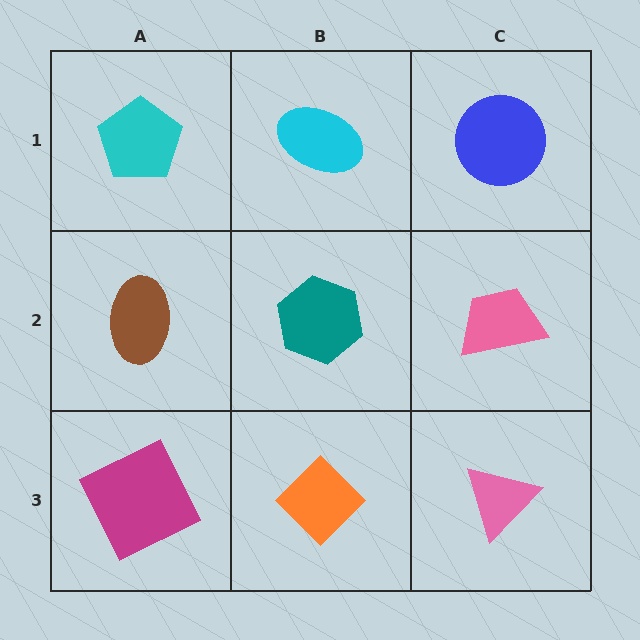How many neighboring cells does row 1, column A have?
2.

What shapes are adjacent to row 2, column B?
A cyan ellipse (row 1, column B), an orange diamond (row 3, column B), a brown ellipse (row 2, column A), a pink trapezoid (row 2, column C).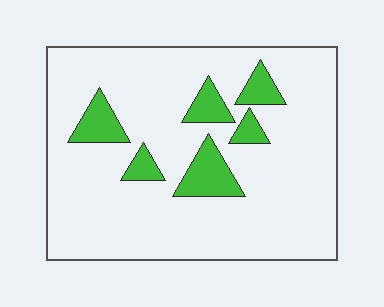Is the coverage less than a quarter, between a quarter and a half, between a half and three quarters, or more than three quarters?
Less than a quarter.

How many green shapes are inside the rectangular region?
6.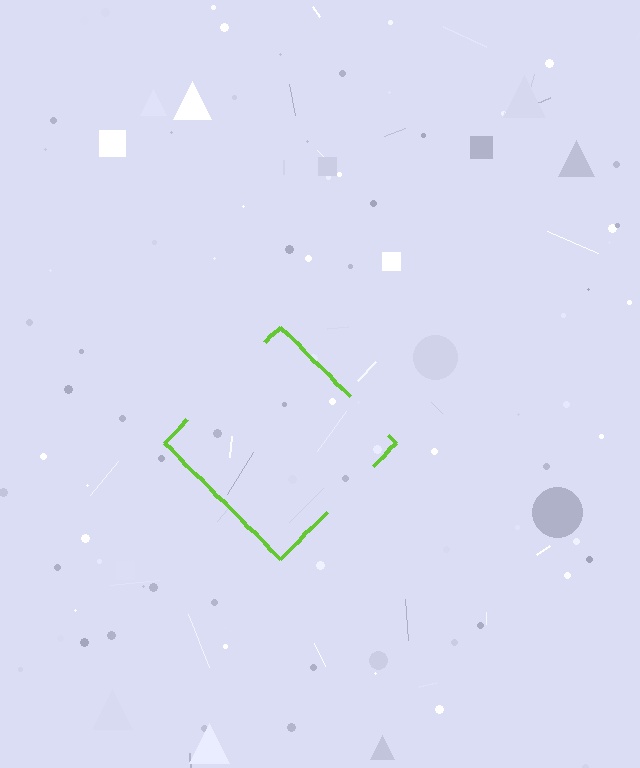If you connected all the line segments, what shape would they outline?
They would outline a diamond.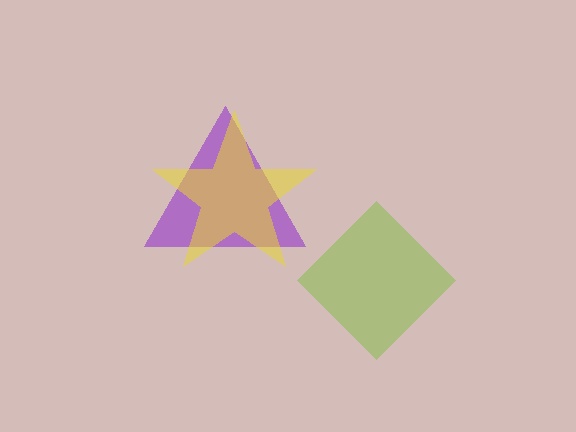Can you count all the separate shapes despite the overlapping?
Yes, there are 3 separate shapes.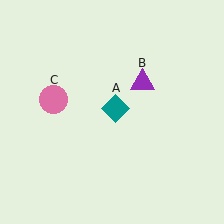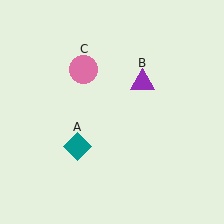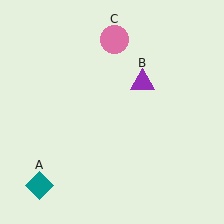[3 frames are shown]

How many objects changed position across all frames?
2 objects changed position: teal diamond (object A), pink circle (object C).